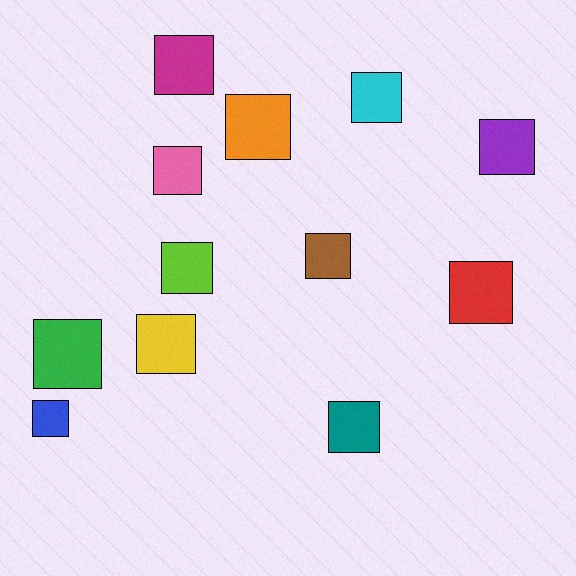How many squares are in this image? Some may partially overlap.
There are 12 squares.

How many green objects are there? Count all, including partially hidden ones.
There is 1 green object.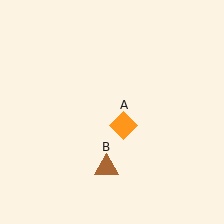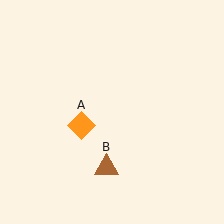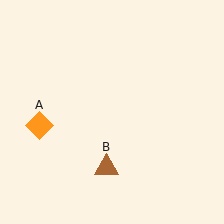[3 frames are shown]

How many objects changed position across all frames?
1 object changed position: orange diamond (object A).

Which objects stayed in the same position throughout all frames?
Brown triangle (object B) remained stationary.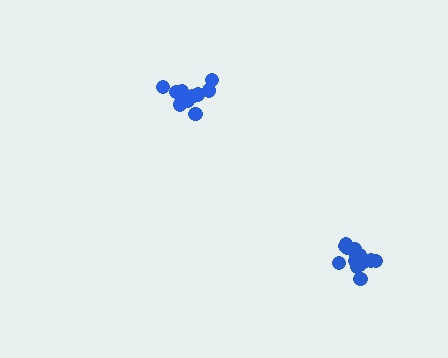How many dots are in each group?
Group 1: 12 dots, Group 2: 16 dots (28 total).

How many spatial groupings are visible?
There are 2 spatial groupings.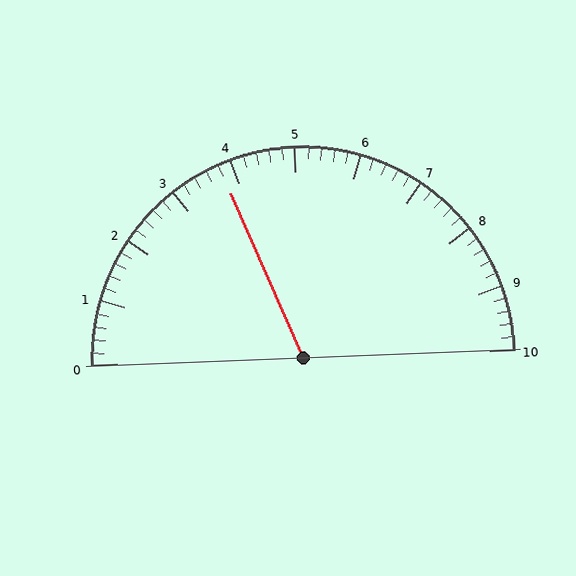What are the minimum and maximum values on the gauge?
The gauge ranges from 0 to 10.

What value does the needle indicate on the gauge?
The needle indicates approximately 3.8.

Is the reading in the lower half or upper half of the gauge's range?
The reading is in the lower half of the range (0 to 10).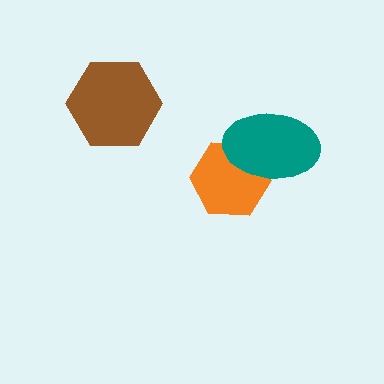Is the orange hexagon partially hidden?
Yes, it is partially covered by another shape.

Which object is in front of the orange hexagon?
The teal ellipse is in front of the orange hexagon.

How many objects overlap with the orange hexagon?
1 object overlaps with the orange hexagon.